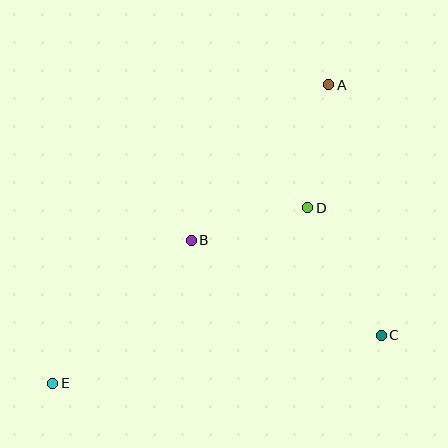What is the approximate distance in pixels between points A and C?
The distance between A and C is approximately 256 pixels.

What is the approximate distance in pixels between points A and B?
The distance between A and B is approximately 208 pixels.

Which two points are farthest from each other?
Points A and E are farthest from each other.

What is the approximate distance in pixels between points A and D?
The distance between A and D is approximately 125 pixels.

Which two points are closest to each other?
Points B and D are closest to each other.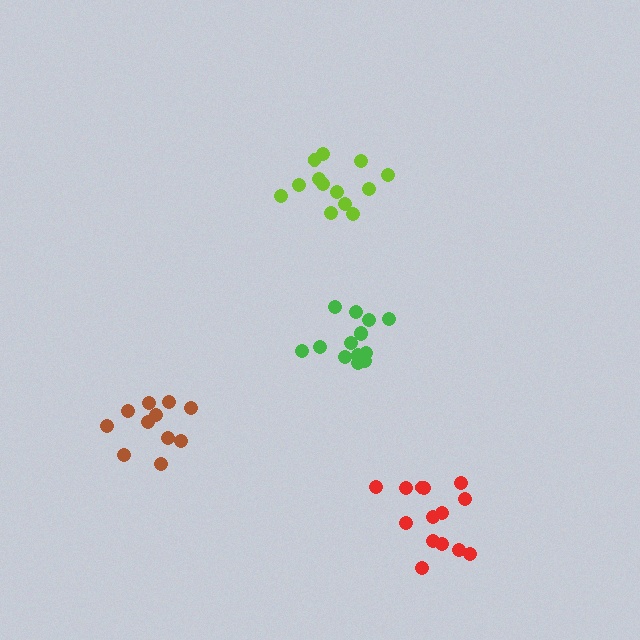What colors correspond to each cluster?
The clusters are colored: green, red, brown, lime.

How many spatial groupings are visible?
There are 4 spatial groupings.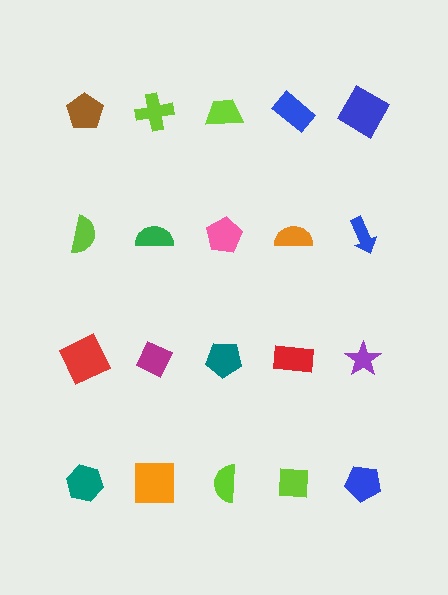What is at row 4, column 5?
A blue pentagon.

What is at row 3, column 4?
A red rectangle.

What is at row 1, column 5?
A blue square.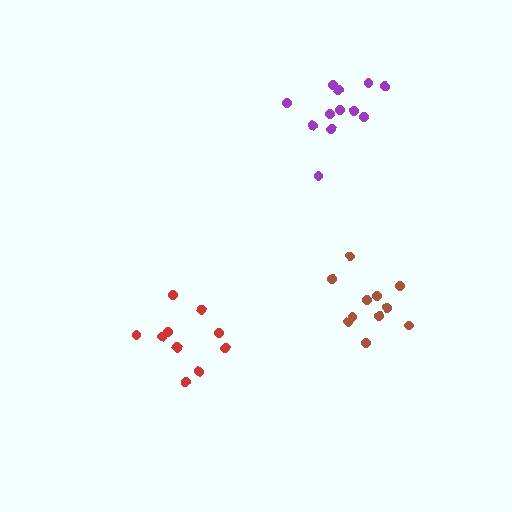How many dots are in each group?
Group 1: 11 dots, Group 2: 11 dots, Group 3: 12 dots (34 total).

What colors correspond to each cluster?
The clusters are colored: red, brown, purple.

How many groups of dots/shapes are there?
There are 3 groups.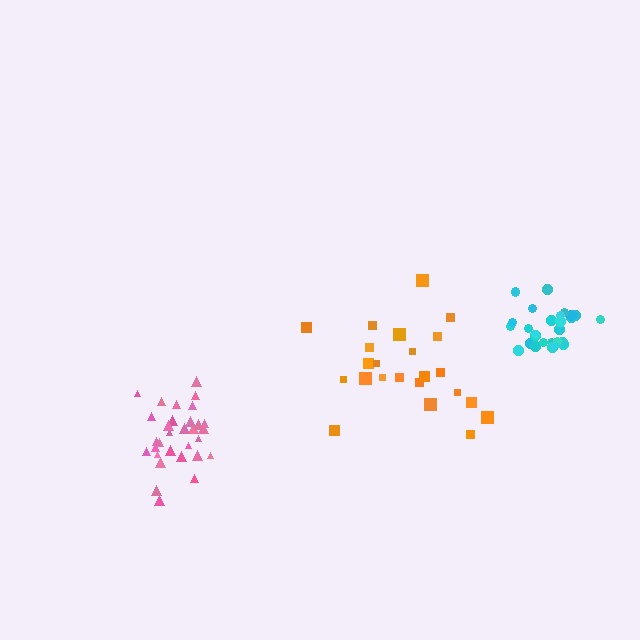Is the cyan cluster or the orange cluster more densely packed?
Cyan.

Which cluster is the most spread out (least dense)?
Orange.